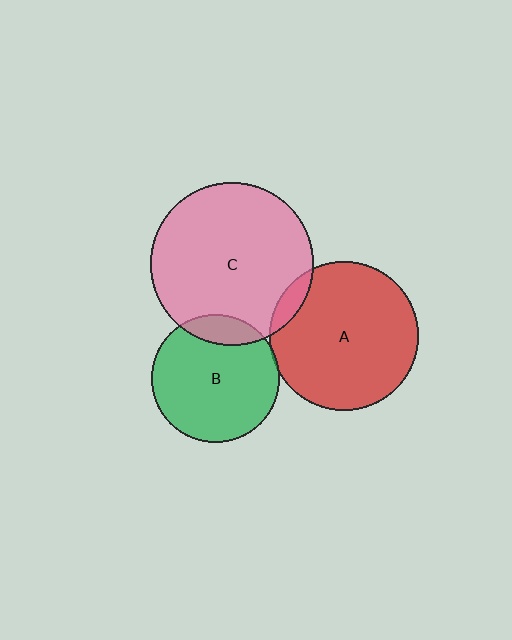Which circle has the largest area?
Circle C (pink).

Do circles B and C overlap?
Yes.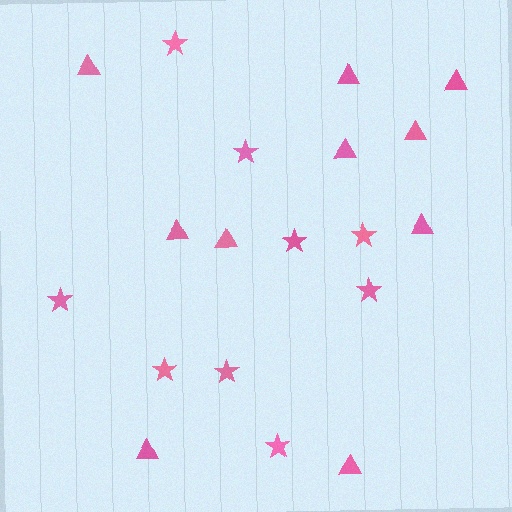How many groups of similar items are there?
There are 2 groups: one group of triangles (10) and one group of stars (9).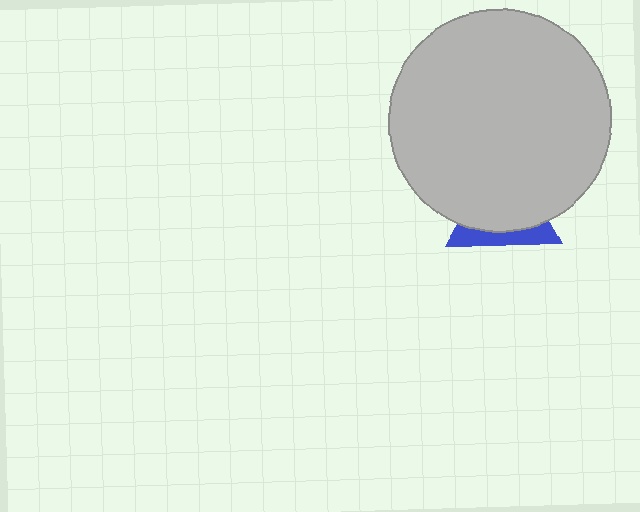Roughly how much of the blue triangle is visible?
A small part of it is visible (roughly 30%).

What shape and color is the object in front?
The object in front is a light gray circle.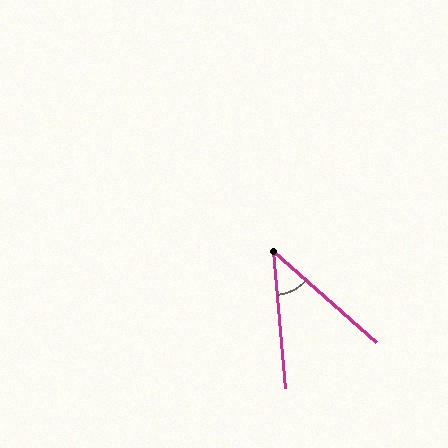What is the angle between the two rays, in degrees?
Approximately 44 degrees.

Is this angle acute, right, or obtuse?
It is acute.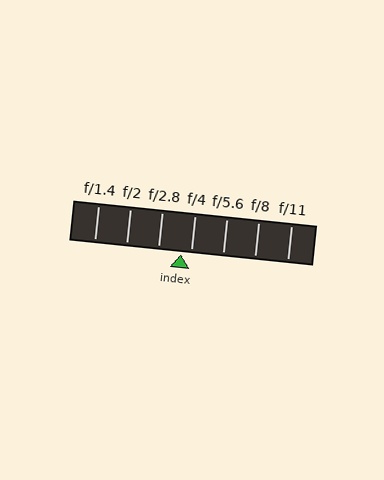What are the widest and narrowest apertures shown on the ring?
The widest aperture shown is f/1.4 and the narrowest is f/11.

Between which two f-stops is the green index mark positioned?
The index mark is between f/2.8 and f/4.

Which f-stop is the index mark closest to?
The index mark is closest to f/4.